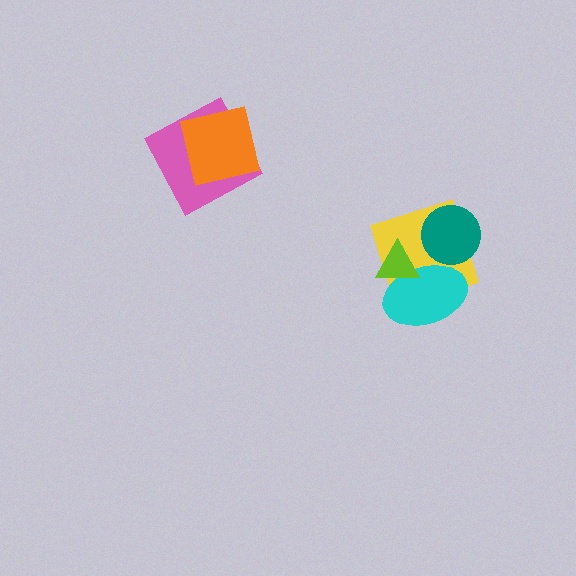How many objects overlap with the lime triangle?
2 objects overlap with the lime triangle.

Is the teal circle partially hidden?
No, no other shape covers it.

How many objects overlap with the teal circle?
1 object overlaps with the teal circle.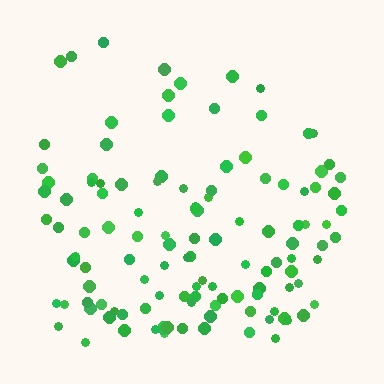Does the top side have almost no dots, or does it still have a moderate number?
Still a moderate number, just noticeably fewer than the bottom.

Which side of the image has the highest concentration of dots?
The bottom.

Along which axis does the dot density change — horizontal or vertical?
Vertical.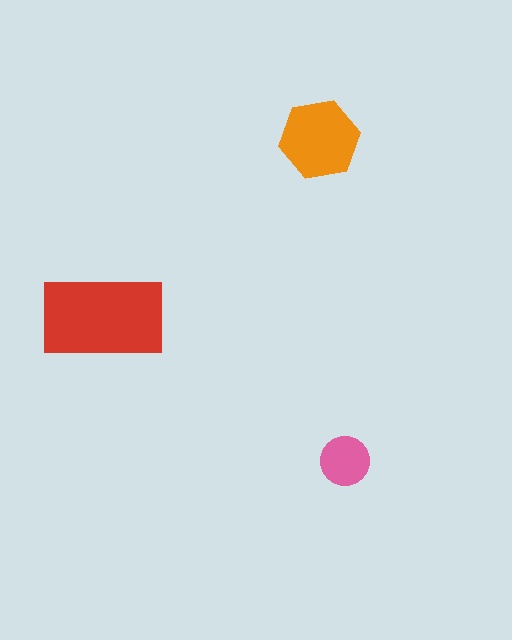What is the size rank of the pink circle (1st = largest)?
3rd.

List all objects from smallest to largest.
The pink circle, the orange hexagon, the red rectangle.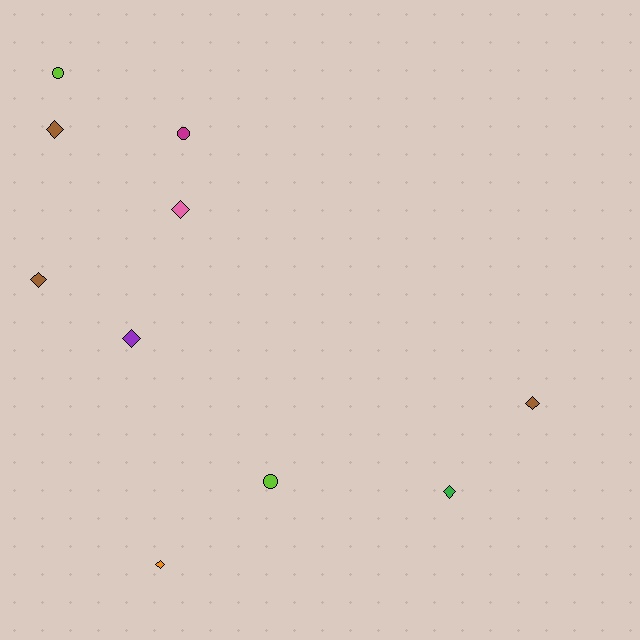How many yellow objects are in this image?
There are no yellow objects.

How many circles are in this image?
There are 3 circles.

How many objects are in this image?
There are 10 objects.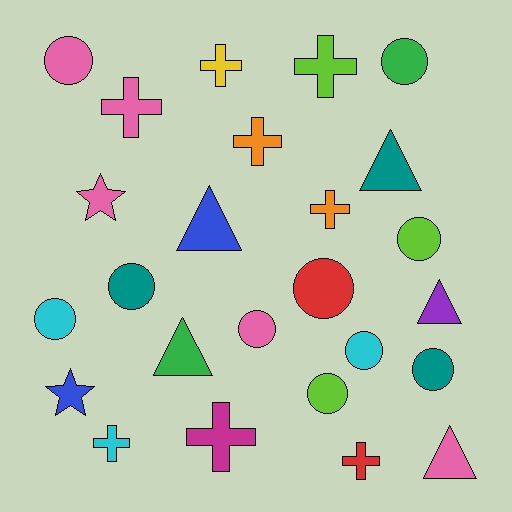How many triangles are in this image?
There are 5 triangles.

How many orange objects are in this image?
There are 2 orange objects.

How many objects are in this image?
There are 25 objects.